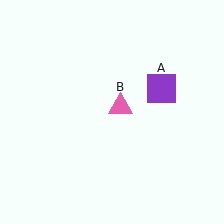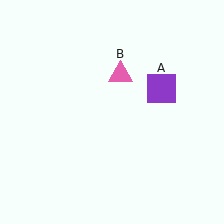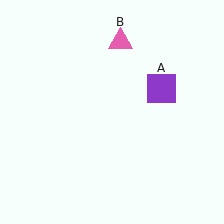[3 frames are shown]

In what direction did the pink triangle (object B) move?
The pink triangle (object B) moved up.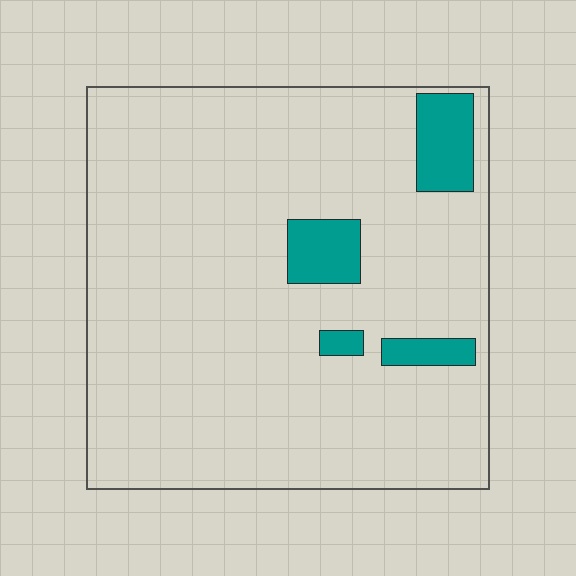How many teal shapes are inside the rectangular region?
4.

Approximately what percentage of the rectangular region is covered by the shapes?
Approximately 10%.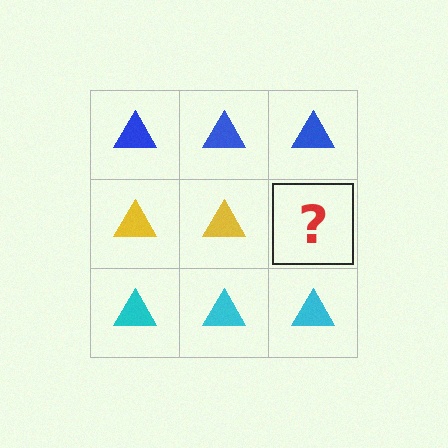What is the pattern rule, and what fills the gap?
The rule is that each row has a consistent color. The gap should be filled with a yellow triangle.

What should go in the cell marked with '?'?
The missing cell should contain a yellow triangle.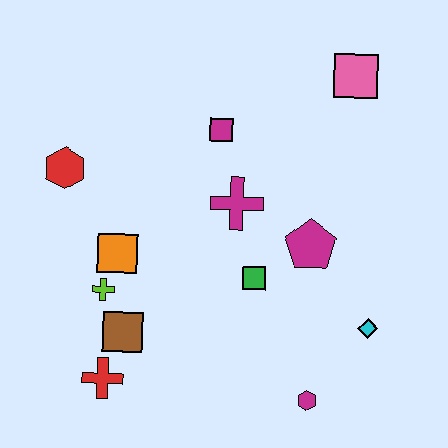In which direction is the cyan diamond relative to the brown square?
The cyan diamond is to the right of the brown square.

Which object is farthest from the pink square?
The red cross is farthest from the pink square.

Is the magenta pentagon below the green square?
No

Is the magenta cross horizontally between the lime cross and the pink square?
Yes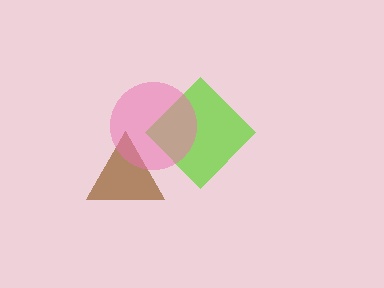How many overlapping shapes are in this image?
There are 3 overlapping shapes in the image.